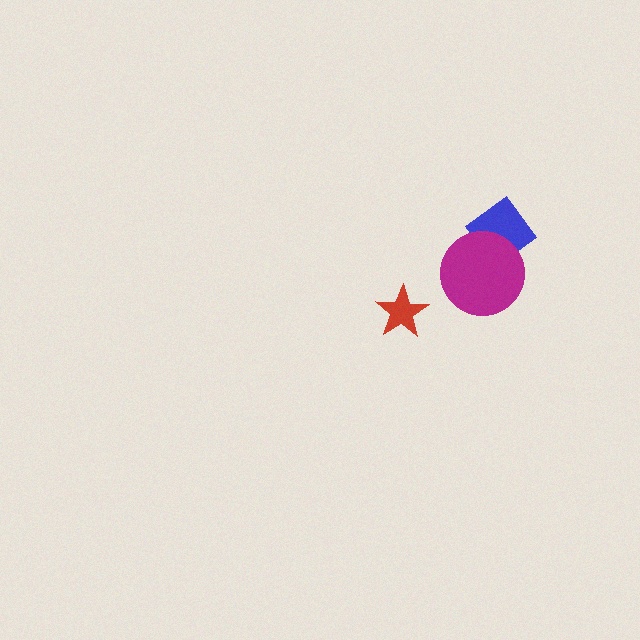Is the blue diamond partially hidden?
Yes, it is partially covered by another shape.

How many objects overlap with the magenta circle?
1 object overlaps with the magenta circle.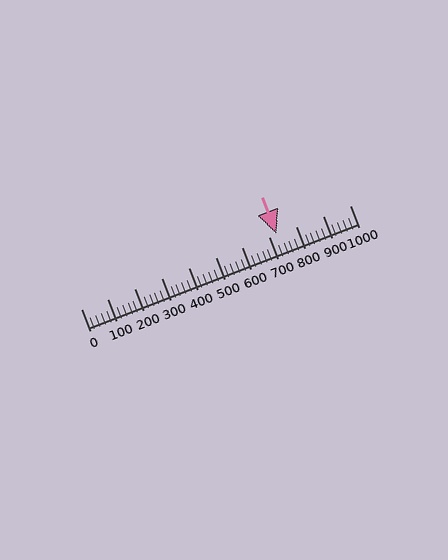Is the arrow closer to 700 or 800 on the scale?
The arrow is closer to 700.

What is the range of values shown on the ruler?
The ruler shows values from 0 to 1000.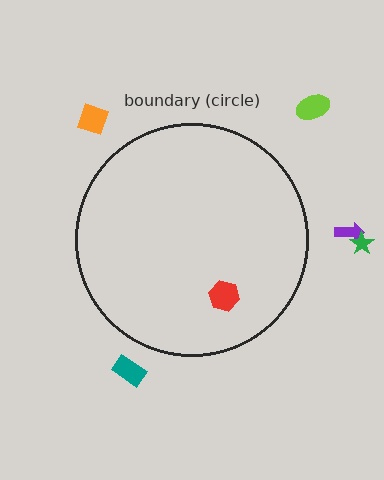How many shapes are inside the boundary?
1 inside, 5 outside.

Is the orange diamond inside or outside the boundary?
Outside.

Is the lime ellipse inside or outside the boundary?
Outside.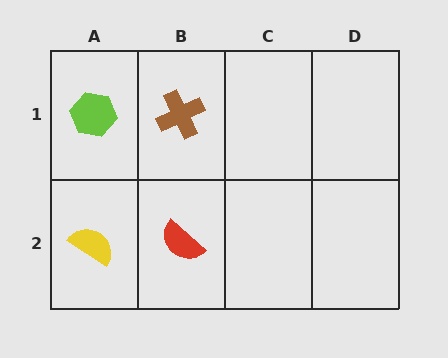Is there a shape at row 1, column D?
No, that cell is empty.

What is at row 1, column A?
A lime hexagon.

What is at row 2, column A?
A yellow semicircle.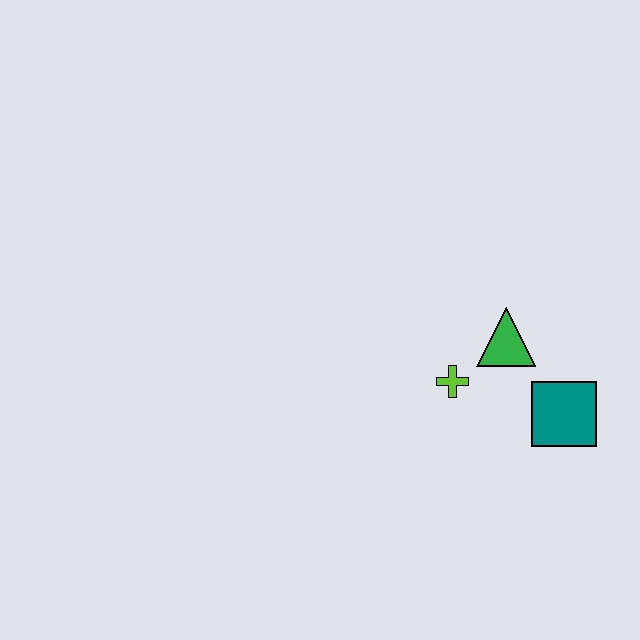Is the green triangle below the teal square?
No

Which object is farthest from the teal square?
The lime cross is farthest from the teal square.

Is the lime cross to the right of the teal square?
No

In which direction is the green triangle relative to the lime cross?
The green triangle is to the right of the lime cross.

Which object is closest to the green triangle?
The lime cross is closest to the green triangle.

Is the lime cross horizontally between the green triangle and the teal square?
No